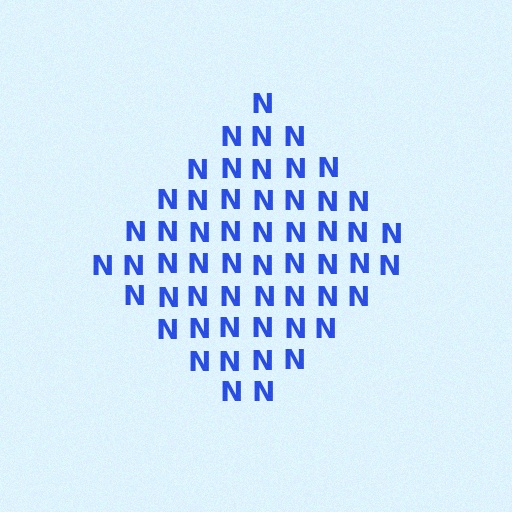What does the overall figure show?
The overall figure shows a diamond.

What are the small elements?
The small elements are letter N's.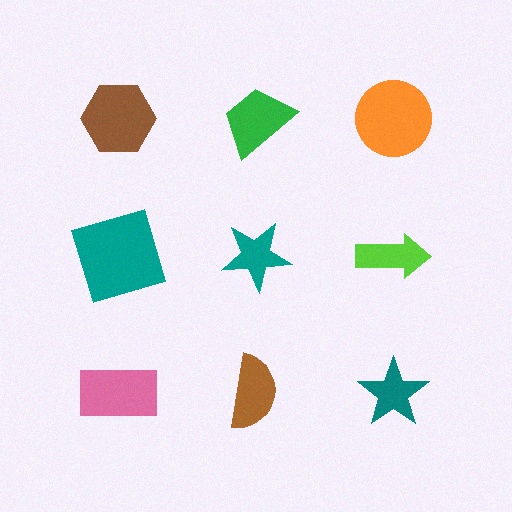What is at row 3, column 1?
A pink rectangle.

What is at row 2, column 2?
A teal star.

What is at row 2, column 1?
A teal square.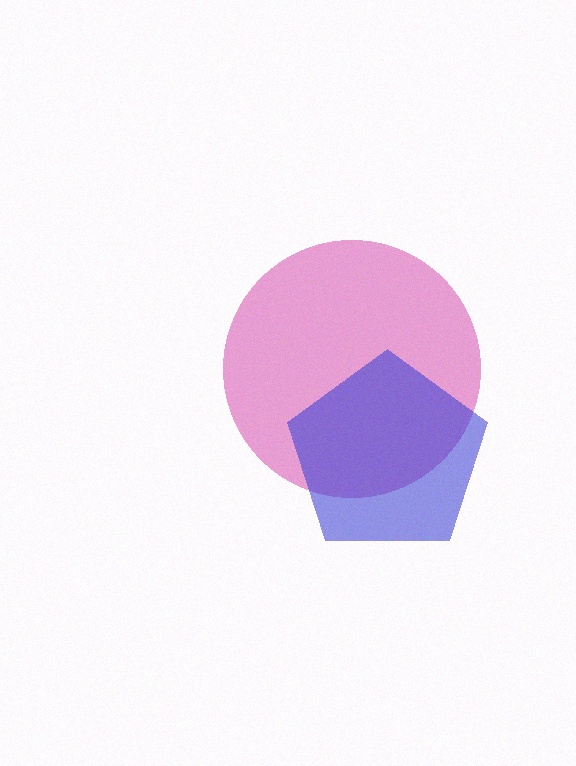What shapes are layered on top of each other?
The layered shapes are: a magenta circle, a blue pentagon.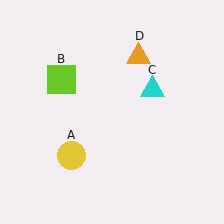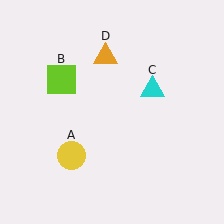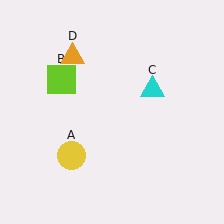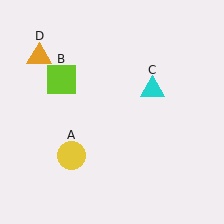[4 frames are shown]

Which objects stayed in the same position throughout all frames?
Yellow circle (object A) and lime square (object B) and cyan triangle (object C) remained stationary.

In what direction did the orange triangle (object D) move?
The orange triangle (object D) moved left.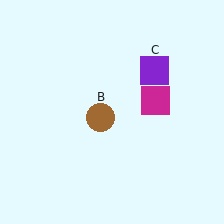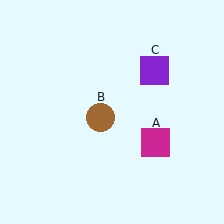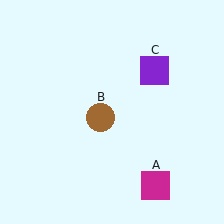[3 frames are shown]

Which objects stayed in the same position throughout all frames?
Brown circle (object B) and purple square (object C) remained stationary.